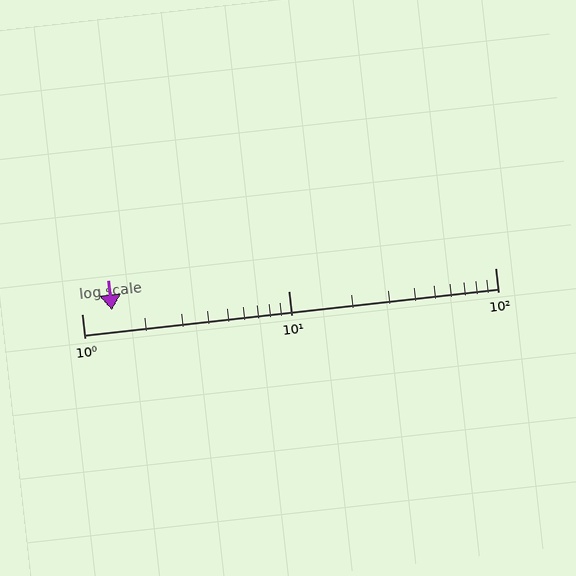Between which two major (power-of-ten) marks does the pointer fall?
The pointer is between 1 and 10.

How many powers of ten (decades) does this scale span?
The scale spans 2 decades, from 1 to 100.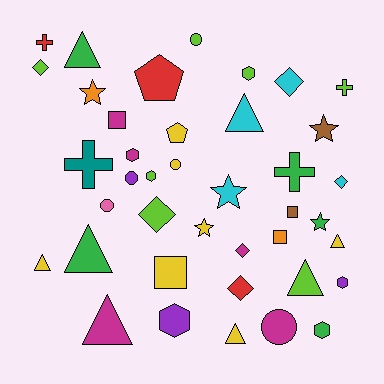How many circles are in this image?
There are 5 circles.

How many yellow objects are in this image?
There are 7 yellow objects.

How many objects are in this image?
There are 40 objects.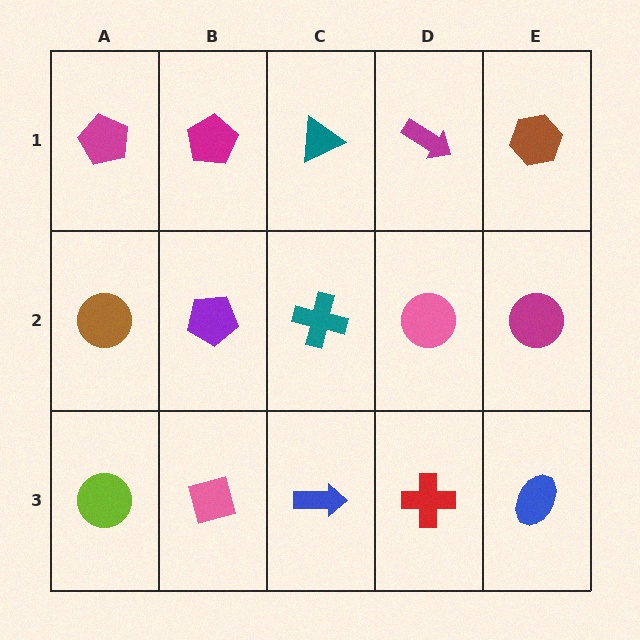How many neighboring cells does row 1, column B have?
3.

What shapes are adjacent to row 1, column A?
A brown circle (row 2, column A), a magenta pentagon (row 1, column B).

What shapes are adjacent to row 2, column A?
A magenta pentagon (row 1, column A), a lime circle (row 3, column A), a purple pentagon (row 2, column B).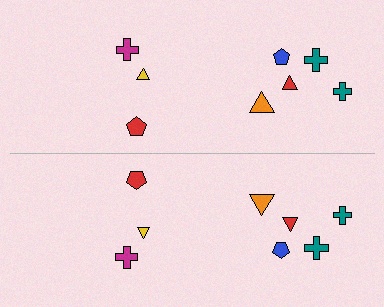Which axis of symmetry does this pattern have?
The pattern has a horizontal axis of symmetry running through the center of the image.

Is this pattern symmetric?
Yes, this pattern has bilateral (reflection) symmetry.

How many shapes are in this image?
There are 16 shapes in this image.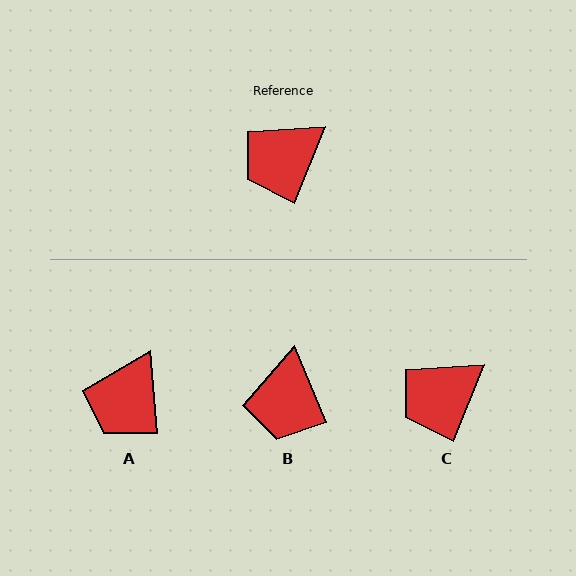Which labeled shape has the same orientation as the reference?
C.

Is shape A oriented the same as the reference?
No, it is off by about 27 degrees.